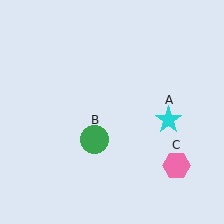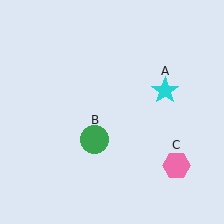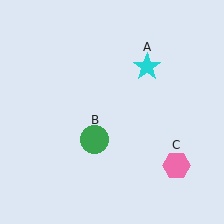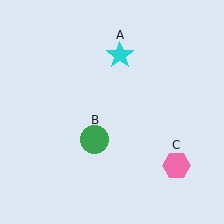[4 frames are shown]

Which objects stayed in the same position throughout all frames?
Green circle (object B) and pink hexagon (object C) remained stationary.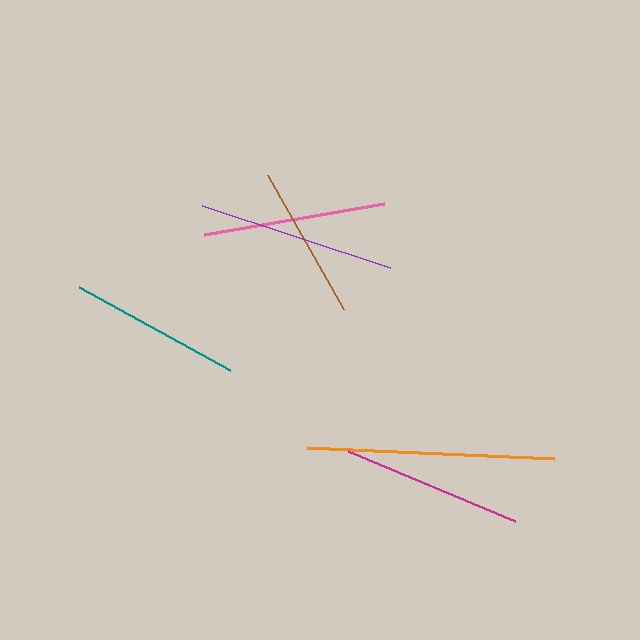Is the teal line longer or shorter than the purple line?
The purple line is longer than the teal line.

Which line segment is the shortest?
The brown line is the shortest at approximately 153 pixels.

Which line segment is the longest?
The orange line is the longest at approximately 247 pixels.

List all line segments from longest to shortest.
From longest to shortest: orange, purple, pink, magenta, teal, brown.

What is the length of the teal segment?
The teal segment is approximately 172 pixels long.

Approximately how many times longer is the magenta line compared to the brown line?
The magenta line is approximately 1.2 times the length of the brown line.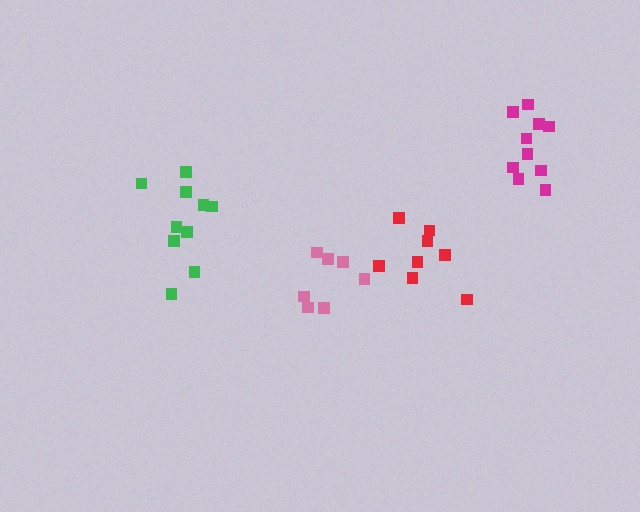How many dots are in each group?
Group 1: 8 dots, Group 2: 10 dots, Group 3: 7 dots, Group 4: 10 dots (35 total).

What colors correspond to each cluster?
The clusters are colored: red, green, pink, magenta.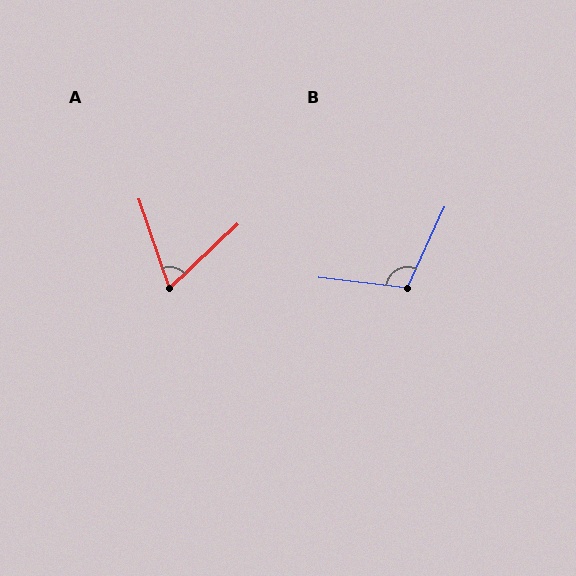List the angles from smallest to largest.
A (66°), B (108°).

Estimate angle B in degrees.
Approximately 108 degrees.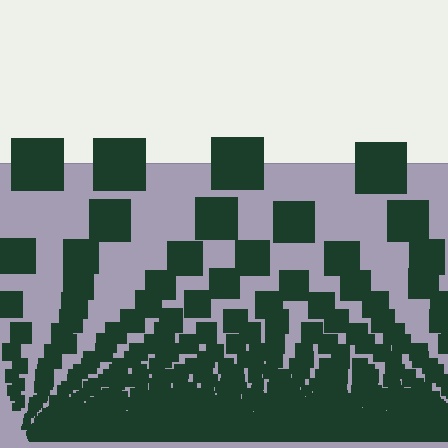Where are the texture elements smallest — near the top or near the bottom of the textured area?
Near the bottom.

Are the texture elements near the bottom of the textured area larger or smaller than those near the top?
Smaller. The gradient is inverted — elements near the bottom are smaller and denser.